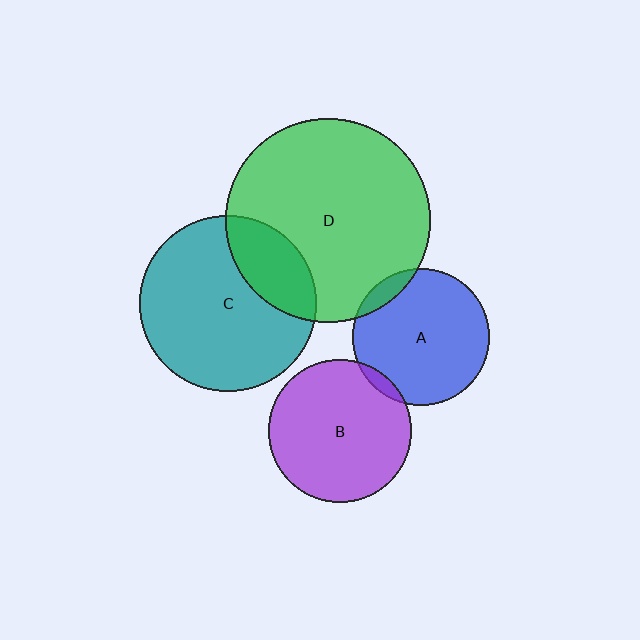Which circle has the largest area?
Circle D (green).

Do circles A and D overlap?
Yes.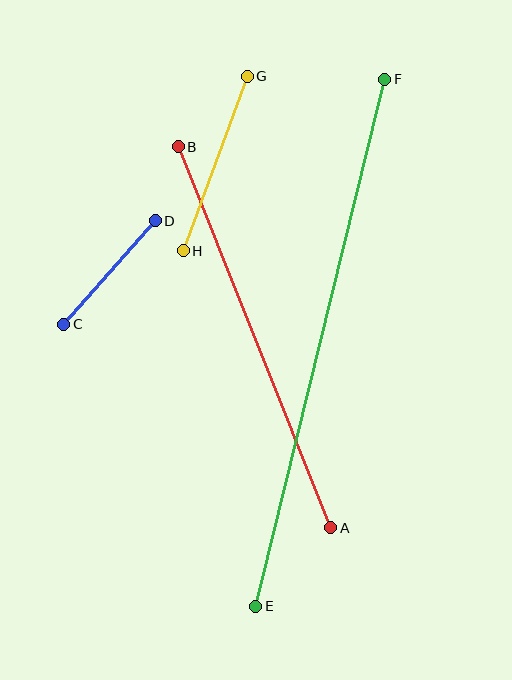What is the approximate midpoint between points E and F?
The midpoint is at approximately (320, 343) pixels.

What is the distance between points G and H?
The distance is approximately 186 pixels.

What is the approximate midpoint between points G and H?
The midpoint is at approximately (215, 164) pixels.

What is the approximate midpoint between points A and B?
The midpoint is at approximately (254, 337) pixels.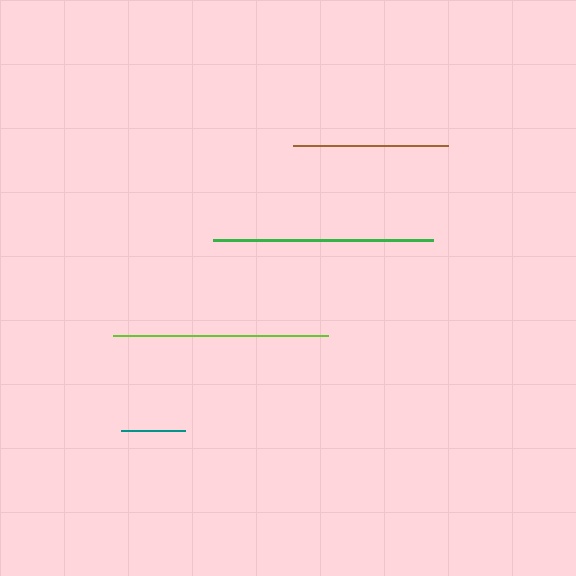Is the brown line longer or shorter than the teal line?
The brown line is longer than the teal line.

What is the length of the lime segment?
The lime segment is approximately 215 pixels long.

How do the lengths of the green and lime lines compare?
The green and lime lines are approximately the same length.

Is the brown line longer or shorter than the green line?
The green line is longer than the brown line.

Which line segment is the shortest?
The teal line is the shortest at approximately 64 pixels.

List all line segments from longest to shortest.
From longest to shortest: green, lime, brown, teal.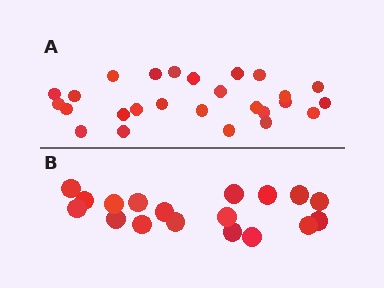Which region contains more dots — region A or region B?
Region A (the top region) has more dots.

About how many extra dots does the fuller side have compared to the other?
Region A has roughly 8 or so more dots than region B.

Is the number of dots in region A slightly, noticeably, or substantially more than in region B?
Region A has noticeably more, but not dramatically so. The ratio is roughly 1.4 to 1.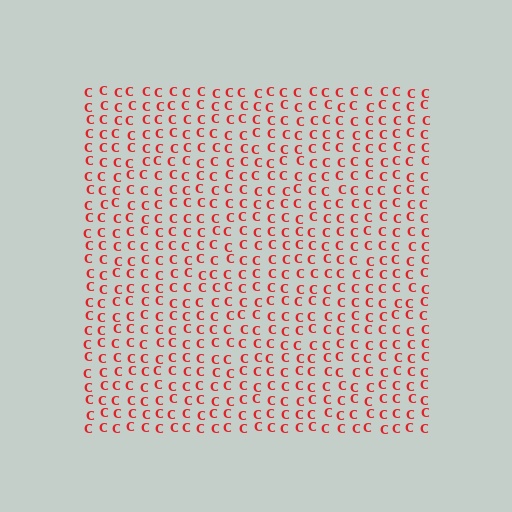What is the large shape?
The large shape is a square.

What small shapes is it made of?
It is made of small letter C's.